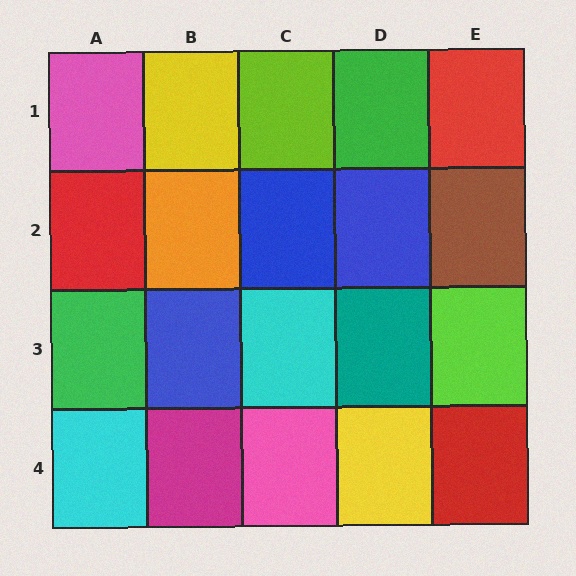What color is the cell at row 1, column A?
Pink.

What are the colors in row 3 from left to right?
Green, blue, cyan, teal, lime.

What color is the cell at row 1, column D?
Green.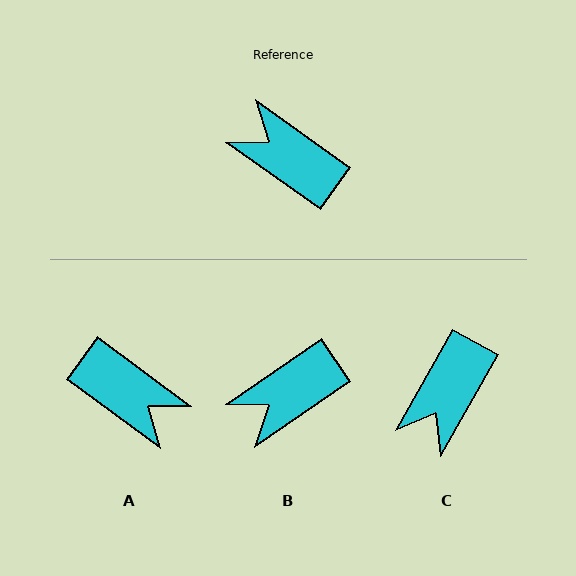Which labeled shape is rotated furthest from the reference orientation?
A, about 179 degrees away.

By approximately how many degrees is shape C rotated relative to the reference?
Approximately 96 degrees counter-clockwise.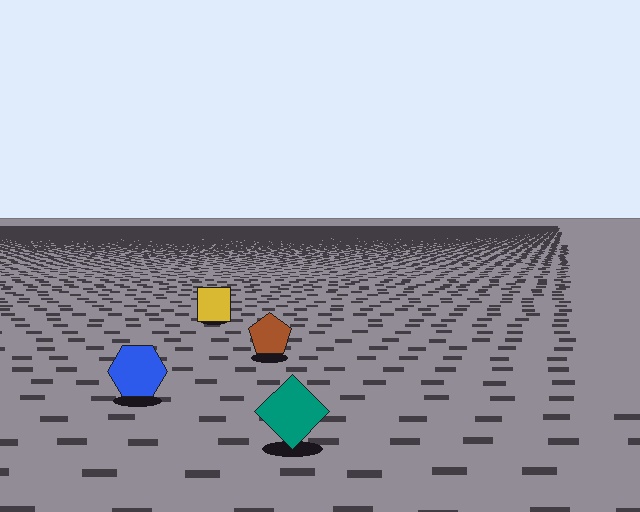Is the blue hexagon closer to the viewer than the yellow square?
Yes. The blue hexagon is closer — you can tell from the texture gradient: the ground texture is coarser near it.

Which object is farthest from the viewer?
The yellow square is farthest from the viewer. It appears smaller and the ground texture around it is denser.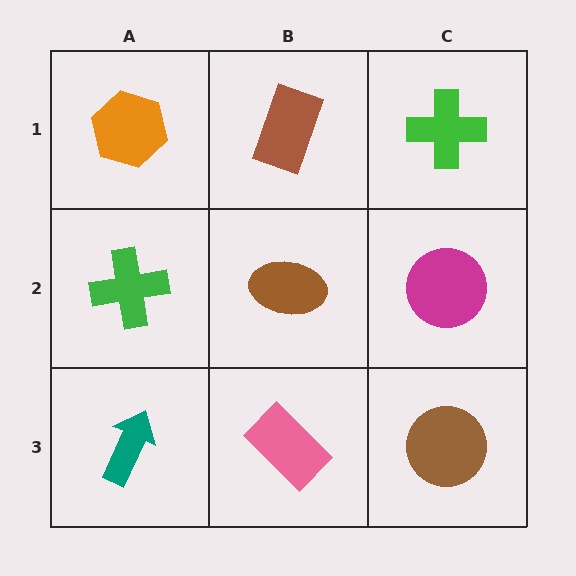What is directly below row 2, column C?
A brown circle.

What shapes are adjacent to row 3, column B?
A brown ellipse (row 2, column B), a teal arrow (row 3, column A), a brown circle (row 3, column C).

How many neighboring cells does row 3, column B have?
3.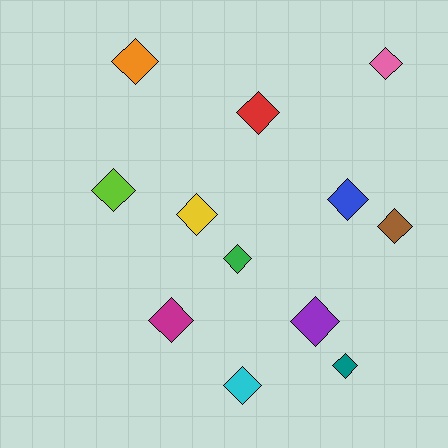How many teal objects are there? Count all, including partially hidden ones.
There is 1 teal object.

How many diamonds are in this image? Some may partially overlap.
There are 12 diamonds.